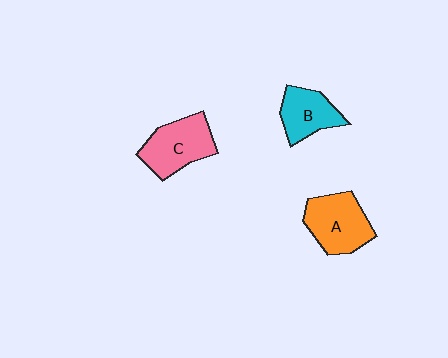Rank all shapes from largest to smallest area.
From largest to smallest: A (orange), C (pink), B (cyan).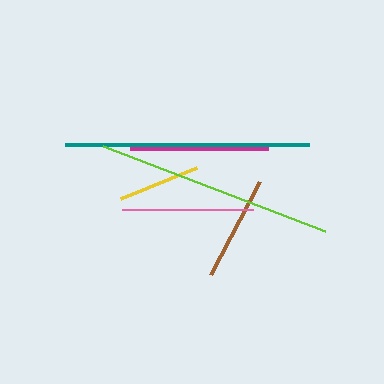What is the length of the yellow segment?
The yellow segment is approximately 82 pixels long.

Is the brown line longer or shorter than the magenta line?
The magenta line is longer than the brown line.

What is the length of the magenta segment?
The magenta segment is approximately 138 pixels long.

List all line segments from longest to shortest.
From longest to shortest: teal, lime, magenta, pink, brown, yellow.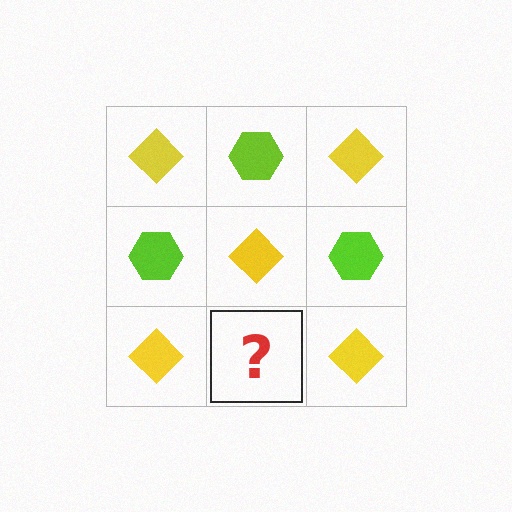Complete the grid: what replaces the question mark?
The question mark should be replaced with a lime hexagon.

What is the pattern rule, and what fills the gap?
The rule is that it alternates yellow diamond and lime hexagon in a checkerboard pattern. The gap should be filled with a lime hexagon.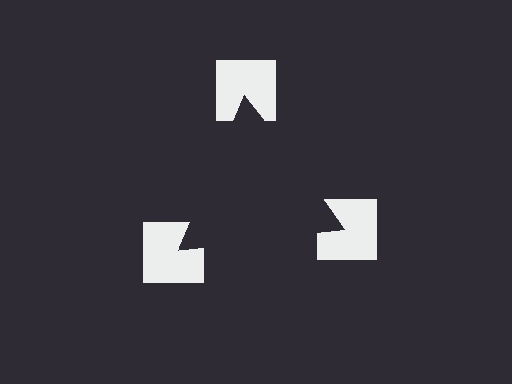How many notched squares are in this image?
There are 3 — one at each vertex of the illusory triangle.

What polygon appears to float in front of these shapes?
An illusory triangle — its edges are inferred from the aligned wedge cuts in the notched squares, not physically drawn.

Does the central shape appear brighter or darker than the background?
It typically appears slightly darker than the background, even though no actual brightness change is drawn.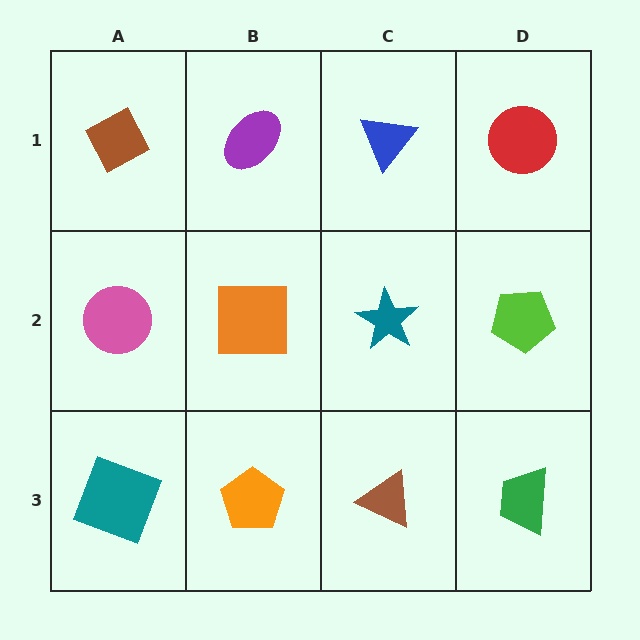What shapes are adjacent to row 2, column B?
A purple ellipse (row 1, column B), an orange pentagon (row 3, column B), a pink circle (row 2, column A), a teal star (row 2, column C).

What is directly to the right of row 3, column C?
A green trapezoid.